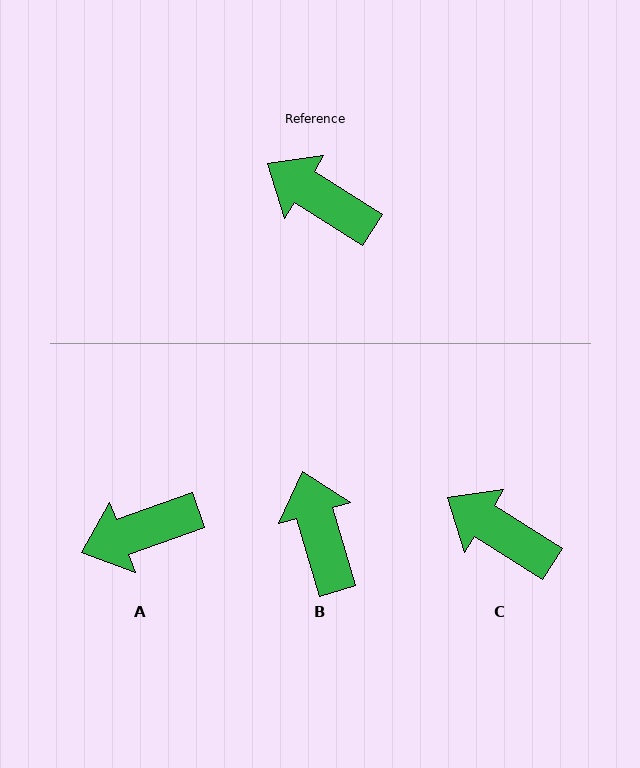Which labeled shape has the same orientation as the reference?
C.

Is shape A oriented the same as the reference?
No, it is off by about 52 degrees.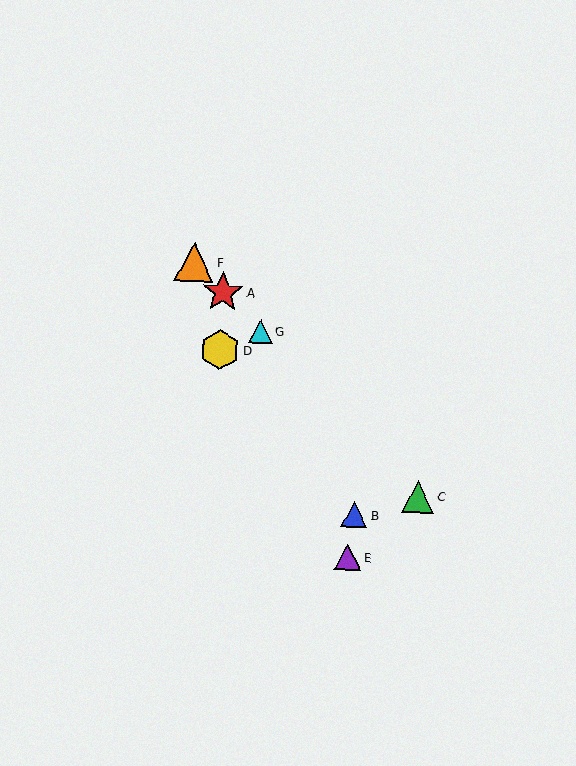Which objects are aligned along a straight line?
Objects A, C, F, G are aligned along a straight line.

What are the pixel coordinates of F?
Object F is at (194, 262).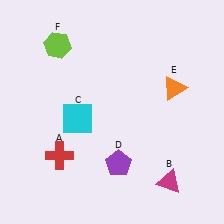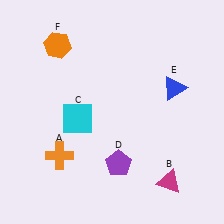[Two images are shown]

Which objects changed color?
A changed from red to orange. E changed from orange to blue. F changed from lime to orange.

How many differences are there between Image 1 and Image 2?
There are 3 differences between the two images.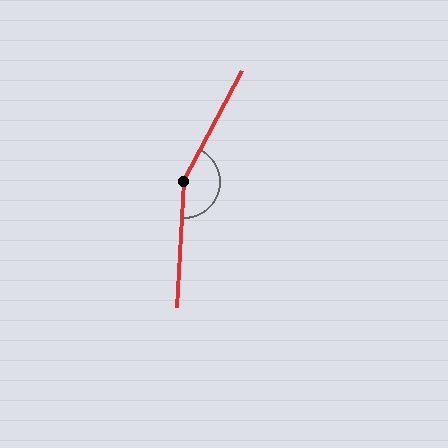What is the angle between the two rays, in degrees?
Approximately 155 degrees.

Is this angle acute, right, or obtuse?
It is obtuse.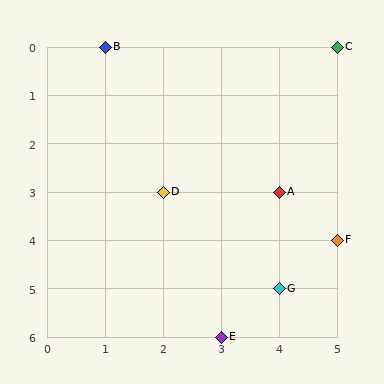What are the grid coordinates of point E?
Point E is at grid coordinates (3, 6).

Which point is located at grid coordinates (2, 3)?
Point D is at (2, 3).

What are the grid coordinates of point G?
Point G is at grid coordinates (4, 5).